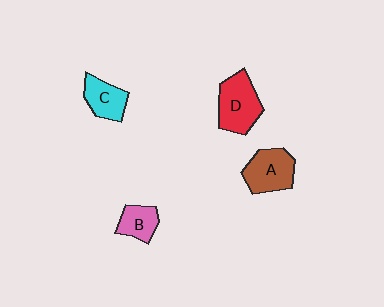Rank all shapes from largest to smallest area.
From largest to smallest: D (red), A (brown), C (cyan), B (pink).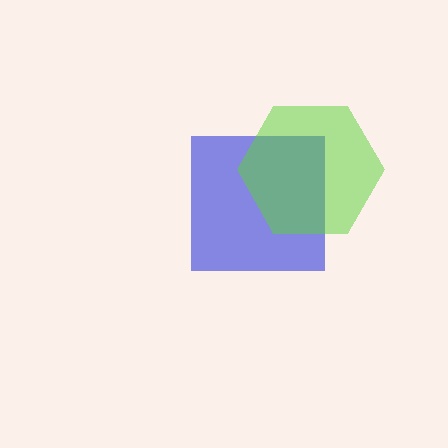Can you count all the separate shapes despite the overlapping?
Yes, there are 2 separate shapes.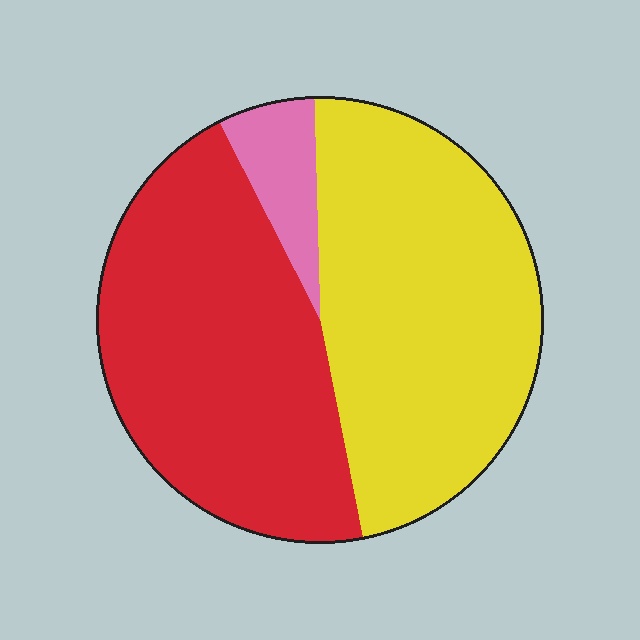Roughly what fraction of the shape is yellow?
Yellow takes up between a quarter and a half of the shape.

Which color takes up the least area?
Pink, at roughly 5%.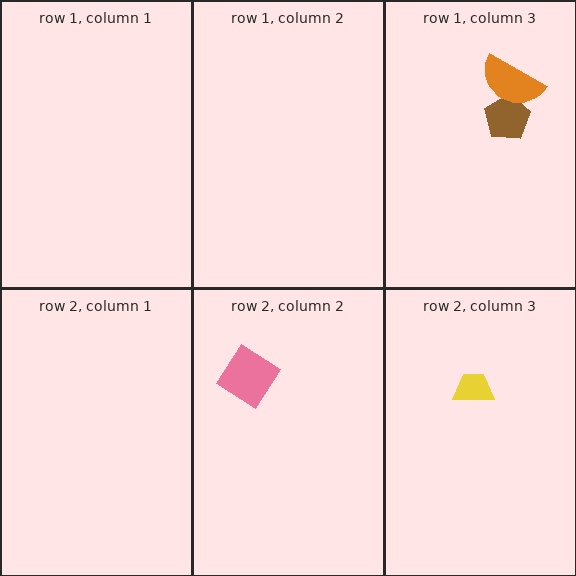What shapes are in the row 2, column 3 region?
The yellow trapezoid.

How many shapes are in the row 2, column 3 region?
1.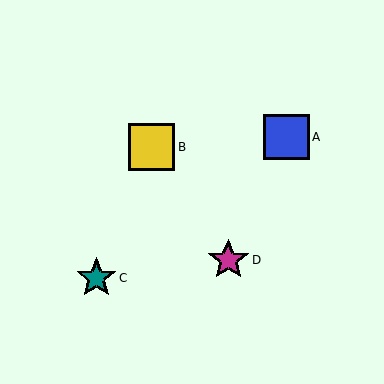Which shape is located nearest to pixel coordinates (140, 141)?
The yellow square (labeled B) at (152, 147) is nearest to that location.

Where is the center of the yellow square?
The center of the yellow square is at (152, 147).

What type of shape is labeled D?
Shape D is a magenta star.